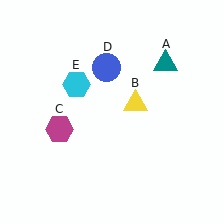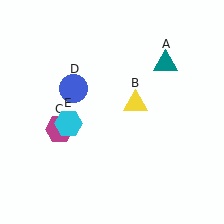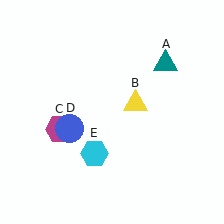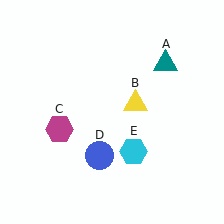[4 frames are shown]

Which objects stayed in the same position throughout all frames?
Teal triangle (object A) and yellow triangle (object B) and magenta hexagon (object C) remained stationary.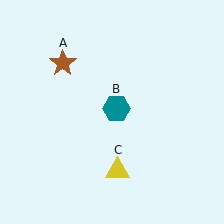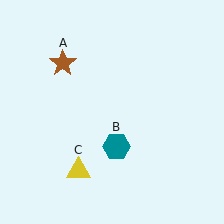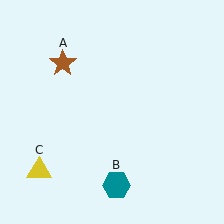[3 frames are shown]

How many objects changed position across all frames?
2 objects changed position: teal hexagon (object B), yellow triangle (object C).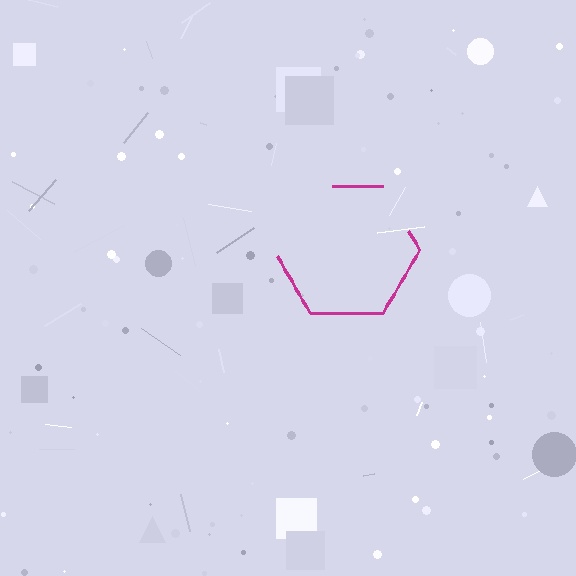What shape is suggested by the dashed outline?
The dashed outline suggests a hexagon.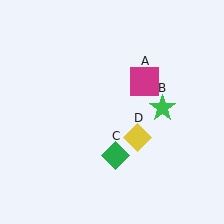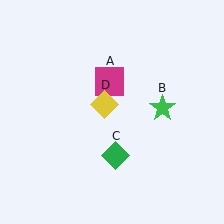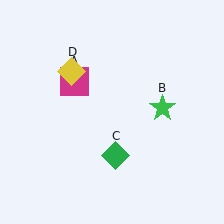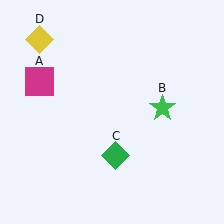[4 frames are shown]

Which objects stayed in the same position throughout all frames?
Green star (object B) and green diamond (object C) remained stationary.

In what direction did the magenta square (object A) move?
The magenta square (object A) moved left.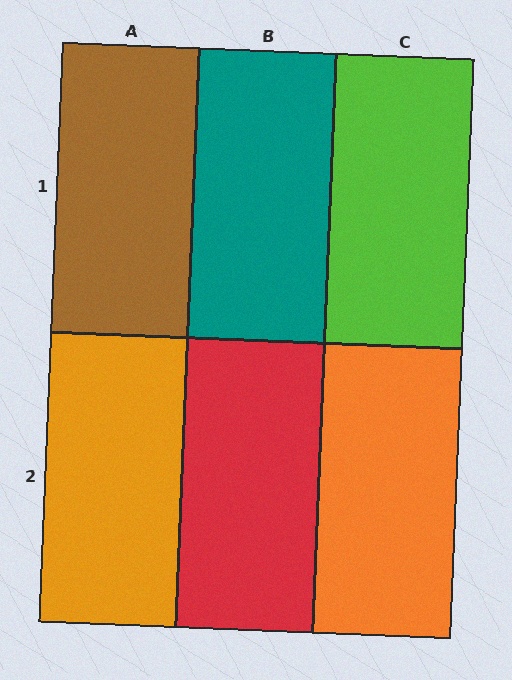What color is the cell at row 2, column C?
Orange.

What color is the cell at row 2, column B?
Red.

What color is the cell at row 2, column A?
Orange.